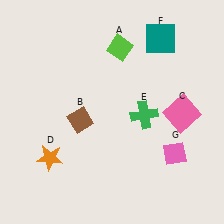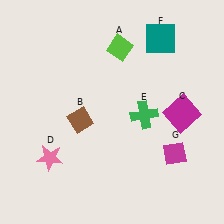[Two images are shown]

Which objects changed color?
C changed from pink to magenta. D changed from orange to pink. G changed from pink to magenta.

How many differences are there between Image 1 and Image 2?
There are 3 differences between the two images.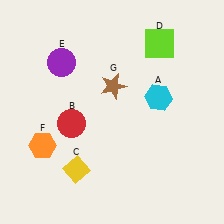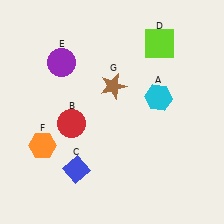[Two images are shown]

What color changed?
The diamond (C) changed from yellow in Image 1 to blue in Image 2.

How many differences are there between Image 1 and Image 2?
There is 1 difference between the two images.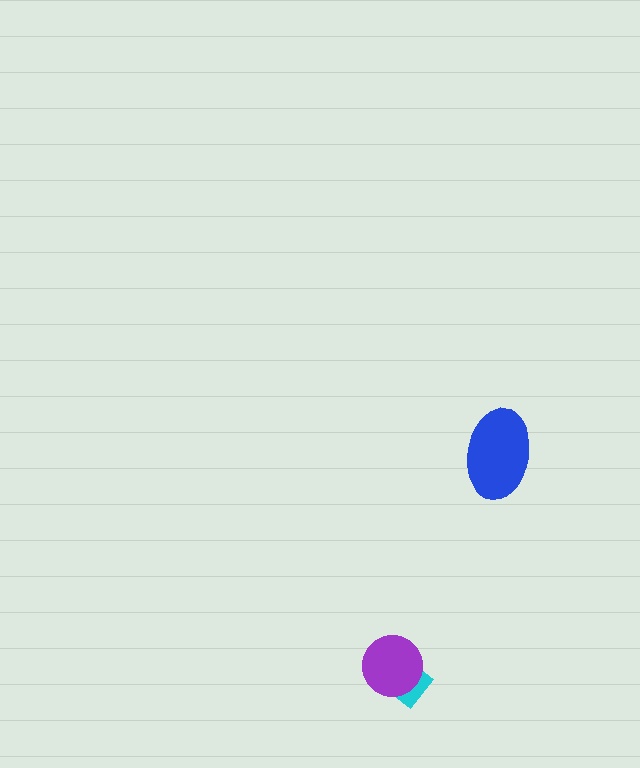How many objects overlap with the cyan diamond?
1 object overlaps with the cyan diamond.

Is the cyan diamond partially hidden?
Yes, it is partially covered by another shape.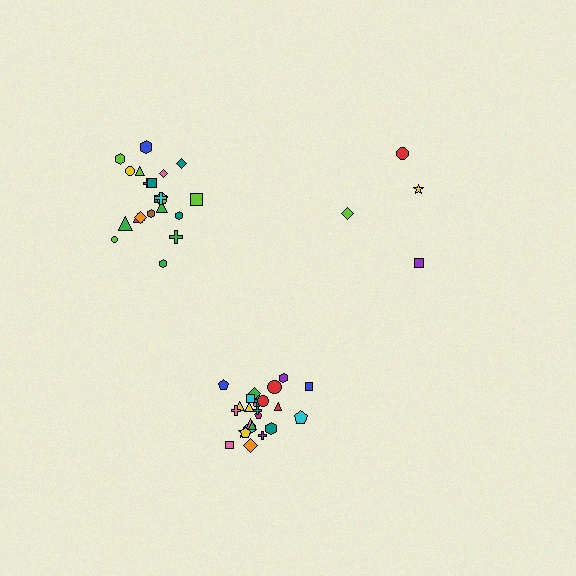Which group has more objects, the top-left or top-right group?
The top-left group.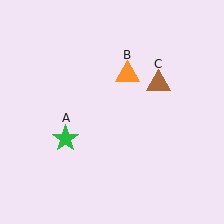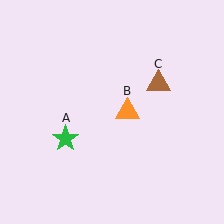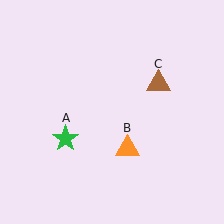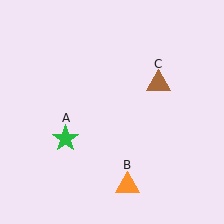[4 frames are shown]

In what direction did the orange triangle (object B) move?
The orange triangle (object B) moved down.